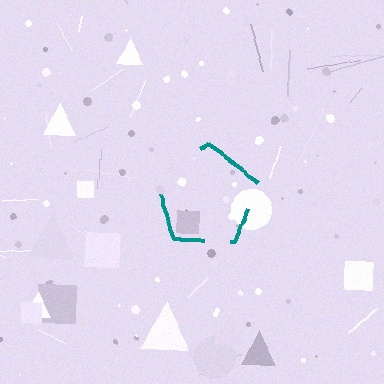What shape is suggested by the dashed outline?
The dashed outline suggests a pentagon.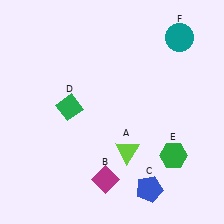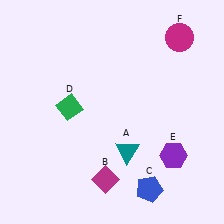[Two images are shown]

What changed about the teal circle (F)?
In Image 1, F is teal. In Image 2, it changed to magenta.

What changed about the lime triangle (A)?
In Image 1, A is lime. In Image 2, it changed to teal.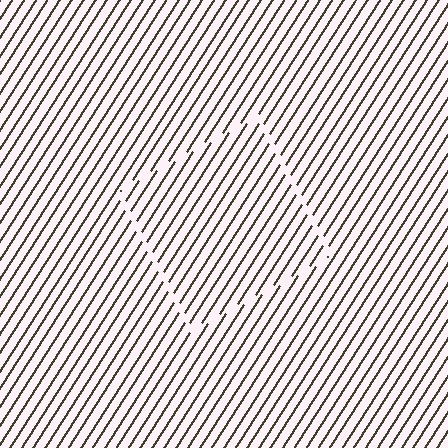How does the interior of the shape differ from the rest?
The interior of the shape contains the same grating, shifted by half a period — the contour is defined by the phase discontinuity where line-ends from the inner and outer gratings abut.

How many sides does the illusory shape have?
4 sides — the line-ends trace a square.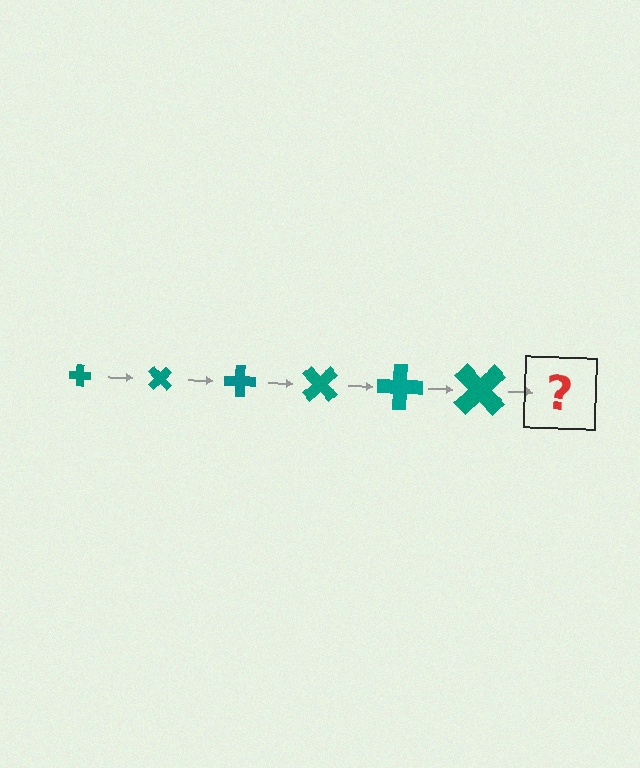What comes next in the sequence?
The next element should be a cross, larger than the previous one and rotated 270 degrees from the start.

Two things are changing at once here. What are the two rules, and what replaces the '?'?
The two rules are that the cross grows larger each step and it rotates 45 degrees each step. The '?' should be a cross, larger than the previous one and rotated 270 degrees from the start.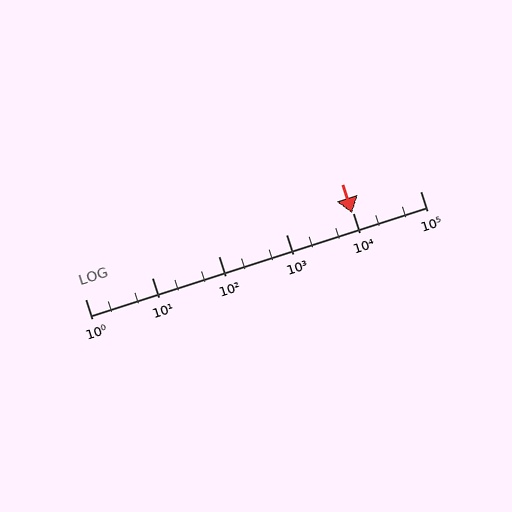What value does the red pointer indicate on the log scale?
The pointer indicates approximately 9600.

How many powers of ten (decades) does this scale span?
The scale spans 5 decades, from 1 to 100000.